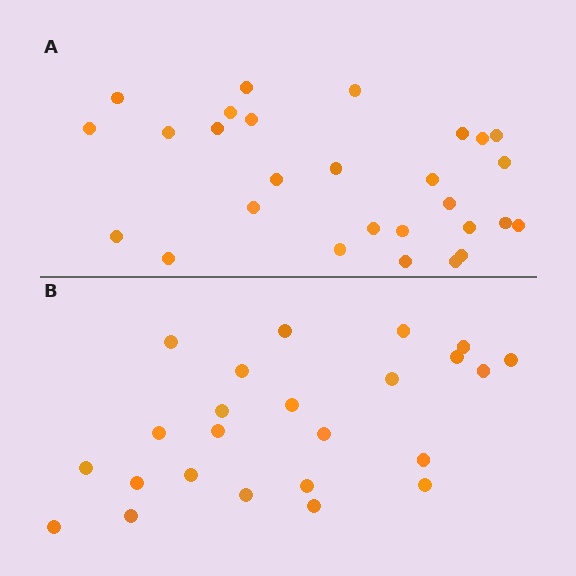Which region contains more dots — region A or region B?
Region A (the top region) has more dots.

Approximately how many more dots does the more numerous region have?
Region A has about 4 more dots than region B.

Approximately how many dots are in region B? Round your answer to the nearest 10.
About 20 dots. (The exact count is 24, which rounds to 20.)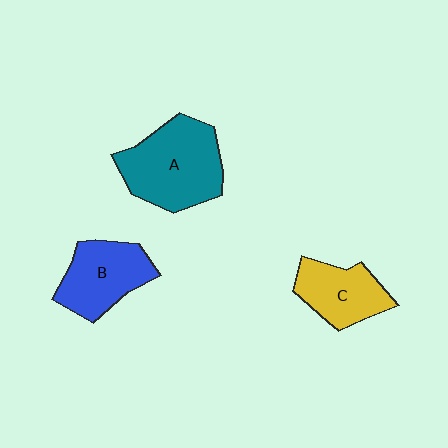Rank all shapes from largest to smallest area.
From largest to smallest: A (teal), B (blue), C (yellow).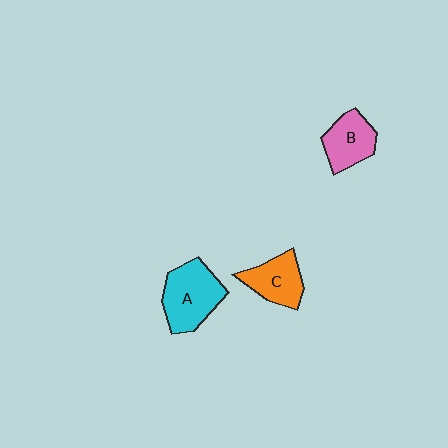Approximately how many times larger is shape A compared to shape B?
Approximately 1.4 times.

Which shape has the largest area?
Shape A (cyan).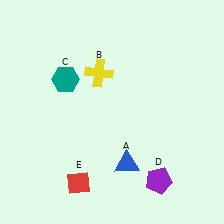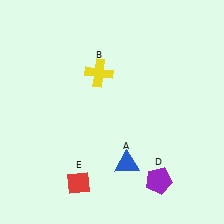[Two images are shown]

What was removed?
The teal hexagon (C) was removed in Image 2.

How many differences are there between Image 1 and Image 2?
There is 1 difference between the two images.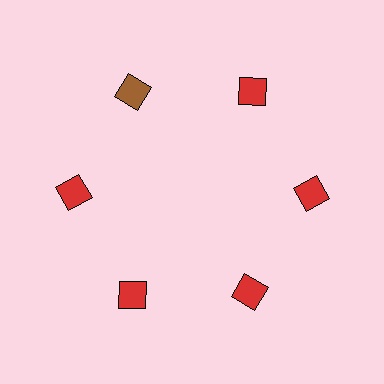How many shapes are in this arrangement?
There are 6 shapes arranged in a ring pattern.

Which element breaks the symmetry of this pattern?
The brown diamond at roughly the 11 o'clock position breaks the symmetry. All other shapes are red diamonds.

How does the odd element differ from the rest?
It has a different color: brown instead of red.